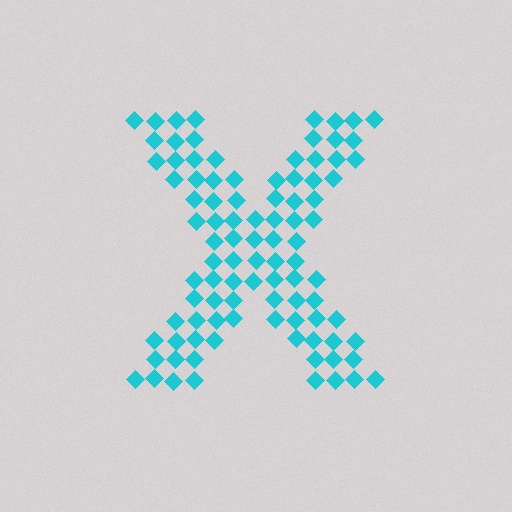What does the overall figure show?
The overall figure shows the letter X.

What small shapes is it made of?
It is made of small diamonds.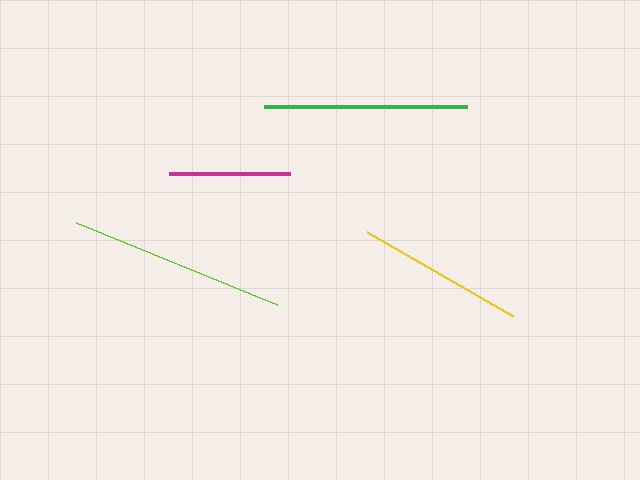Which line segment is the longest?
The lime line is the longest at approximately 217 pixels.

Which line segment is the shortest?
The magenta line is the shortest at approximately 121 pixels.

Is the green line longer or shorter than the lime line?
The lime line is longer than the green line.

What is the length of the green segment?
The green segment is approximately 203 pixels long.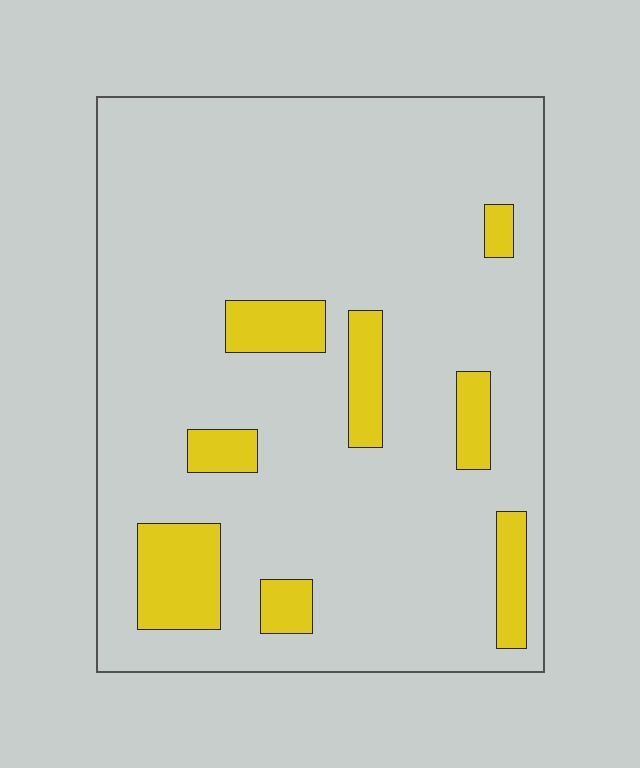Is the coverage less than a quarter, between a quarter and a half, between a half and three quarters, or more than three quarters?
Less than a quarter.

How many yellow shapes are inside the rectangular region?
8.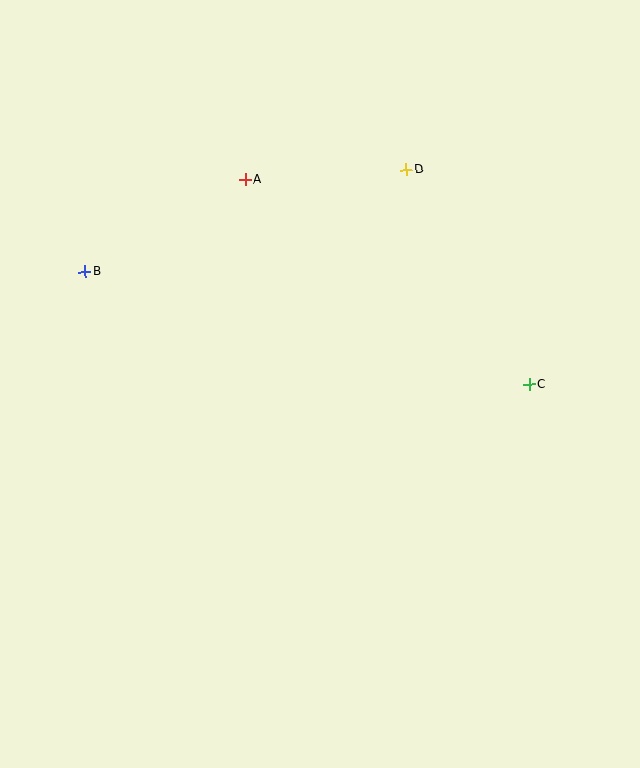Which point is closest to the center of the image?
Point C at (529, 385) is closest to the center.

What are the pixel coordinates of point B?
Point B is at (85, 272).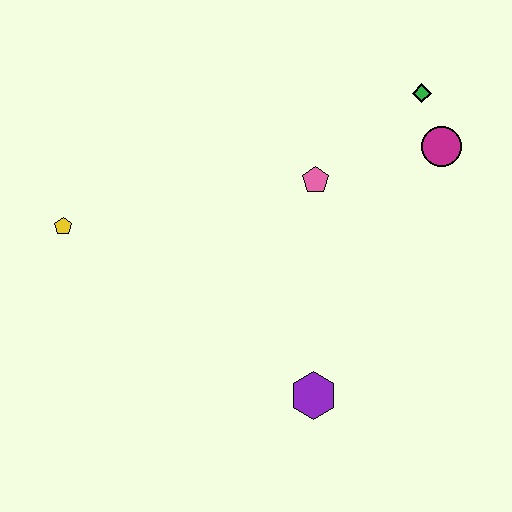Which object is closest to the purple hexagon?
The pink pentagon is closest to the purple hexagon.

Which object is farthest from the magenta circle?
The yellow pentagon is farthest from the magenta circle.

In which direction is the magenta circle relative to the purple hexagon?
The magenta circle is above the purple hexagon.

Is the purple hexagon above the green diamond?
No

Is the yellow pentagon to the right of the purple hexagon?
No